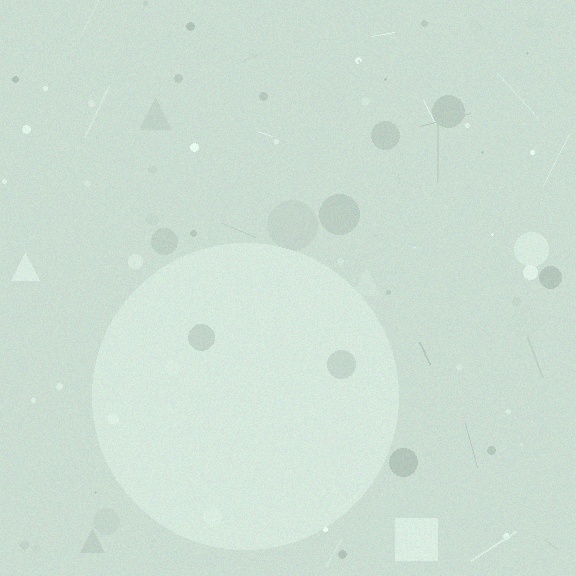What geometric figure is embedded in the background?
A circle is embedded in the background.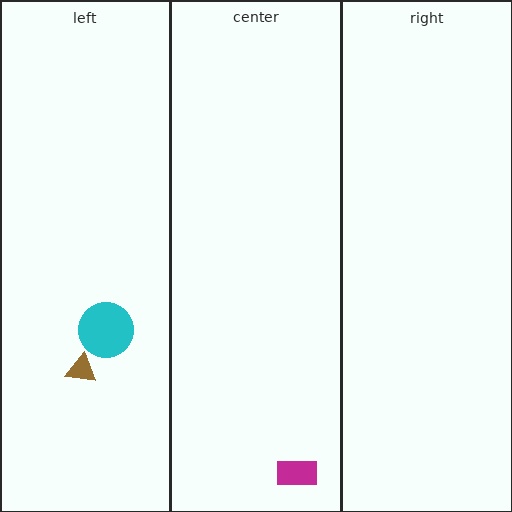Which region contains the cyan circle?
The left region.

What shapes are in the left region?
The cyan circle, the brown triangle.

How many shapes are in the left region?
2.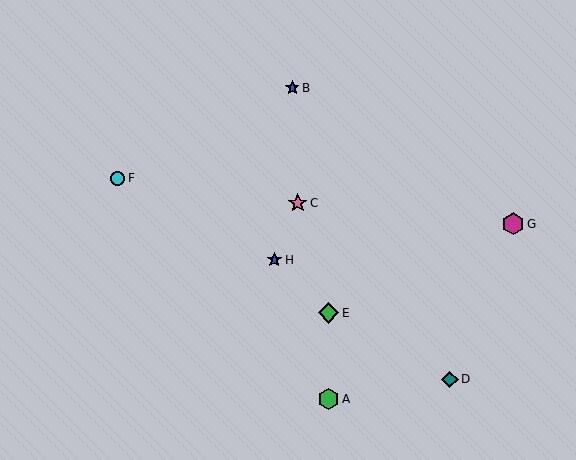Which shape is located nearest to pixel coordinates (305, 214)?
The pink star (labeled C) at (298, 203) is nearest to that location.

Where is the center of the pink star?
The center of the pink star is at (298, 203).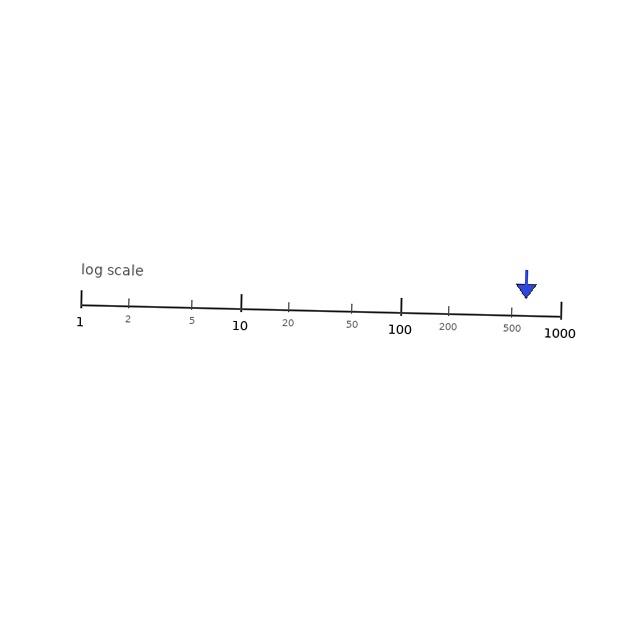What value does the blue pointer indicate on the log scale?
The pointer indicates approximately 610.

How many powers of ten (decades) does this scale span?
The scale spans 3 decades, from 1 to 1000.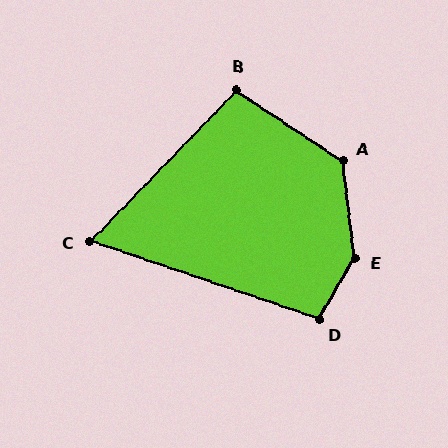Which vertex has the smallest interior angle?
C, at approximately 65 degrees.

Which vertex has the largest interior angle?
E, at approximately 143 degrees.